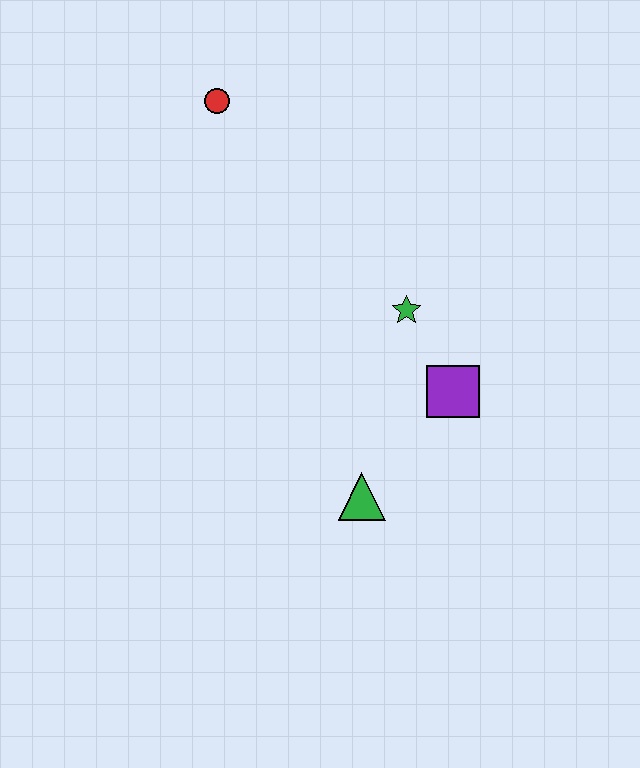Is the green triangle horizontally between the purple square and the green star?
No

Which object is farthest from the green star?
The red circle is farthest from the green star.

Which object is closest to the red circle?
The green star is closest to the red circle.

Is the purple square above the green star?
No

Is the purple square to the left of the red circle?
No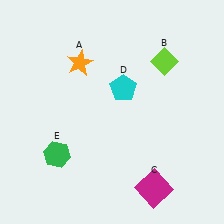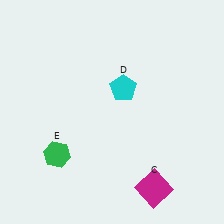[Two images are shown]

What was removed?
The orange star (A), the lime diamond (B) were removed in Image 2.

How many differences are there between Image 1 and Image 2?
There are 2 differences between the two images.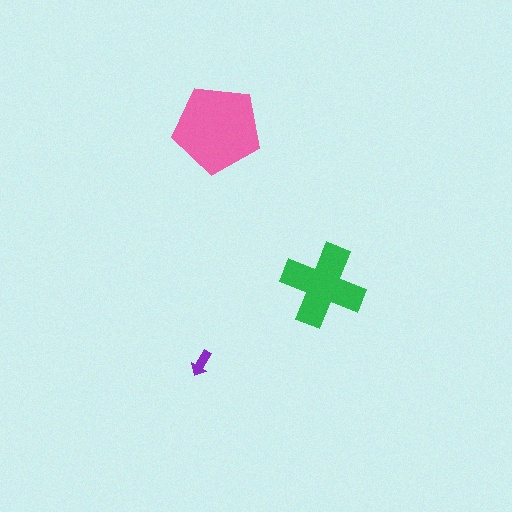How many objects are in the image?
There are 3 objects in the image.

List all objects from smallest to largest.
The purple arrow, the green cross, the pink pentagon.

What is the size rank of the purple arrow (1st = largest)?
3rd.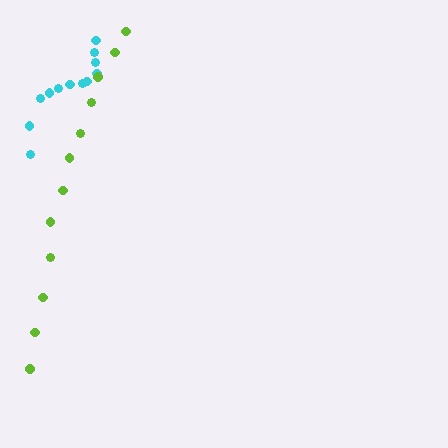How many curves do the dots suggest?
There are 2 distinct paths.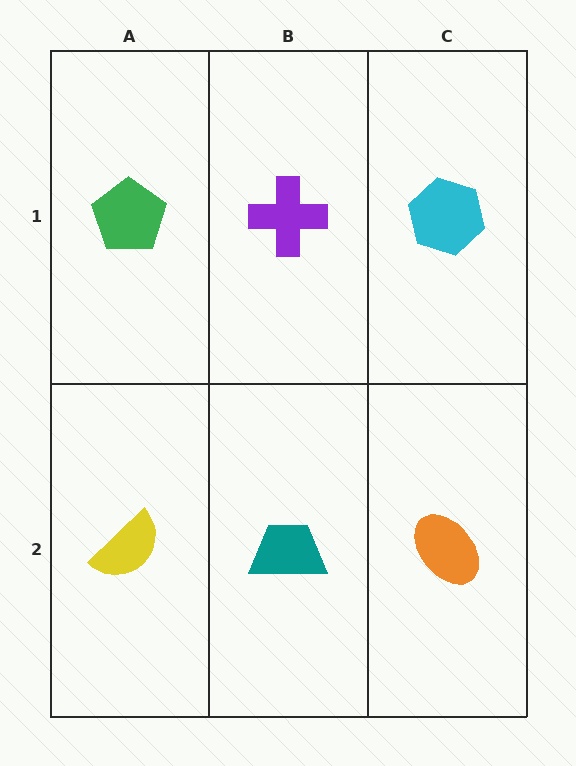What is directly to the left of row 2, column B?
A yellow semicircle.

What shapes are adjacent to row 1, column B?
A teal trapezoid (row 2, column B), a green pentagon (row 1, column A), a cyan hexagon (row 1, column C).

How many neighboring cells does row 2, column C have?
2.